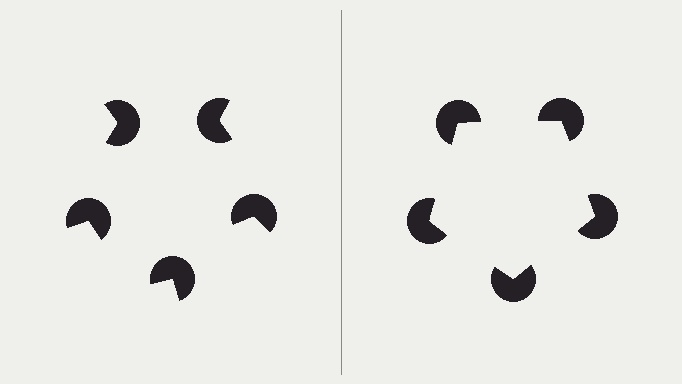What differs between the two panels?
The pac-man discs are positioned identically on both sides; only the wedge orientations differ. On the right they align to a pentagon; on the left they are misaligned.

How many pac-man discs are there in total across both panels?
10 — 5 on each side.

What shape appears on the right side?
An illusory pentagon.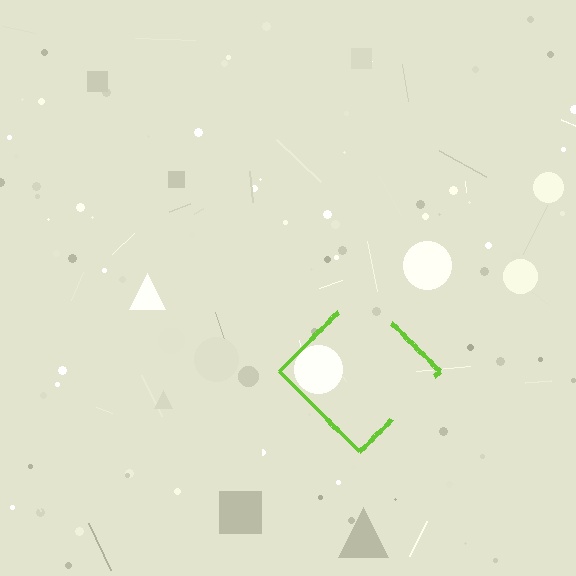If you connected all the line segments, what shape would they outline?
They would outline a diamond.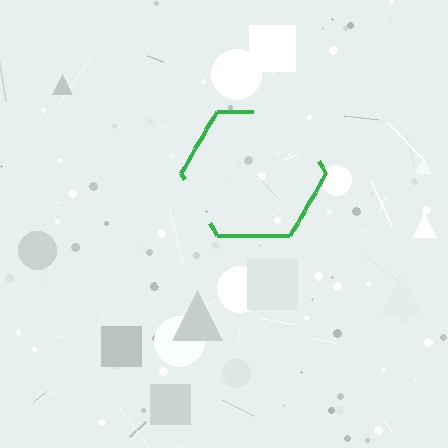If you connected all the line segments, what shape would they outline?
They would outline a hexagon.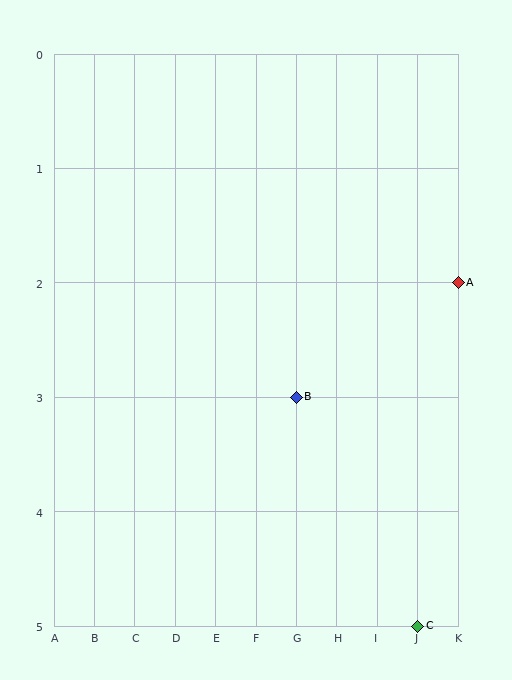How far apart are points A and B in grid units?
Points A and B are 4 columns and 1 row apart (about 4.1 grid units diagonally).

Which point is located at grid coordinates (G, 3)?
Point B is at (G, 3).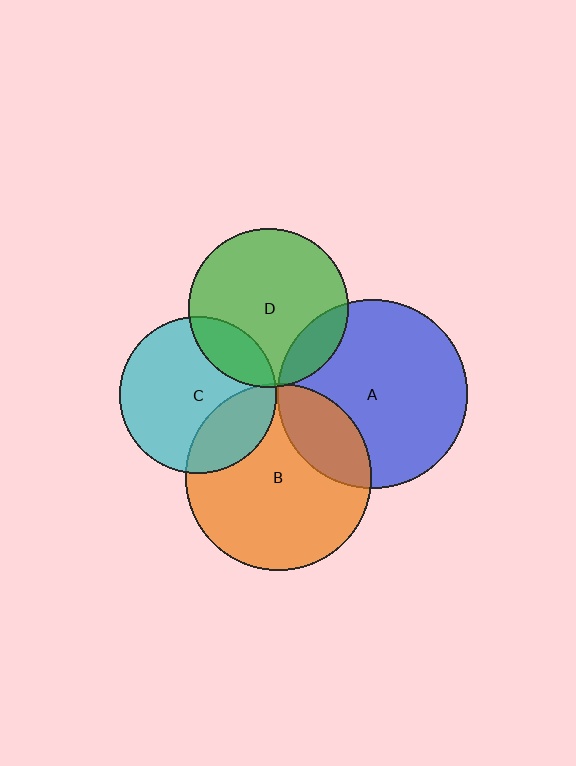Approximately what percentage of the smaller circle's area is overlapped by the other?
Approximately 20%.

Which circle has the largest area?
Circle A (blue).